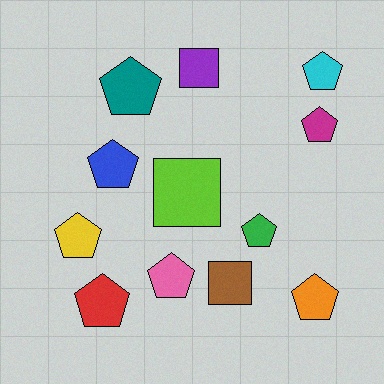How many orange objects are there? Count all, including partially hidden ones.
There is 1 orange object.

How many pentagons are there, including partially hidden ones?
There are 9 pentagons.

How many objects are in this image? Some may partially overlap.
There are 12 objects.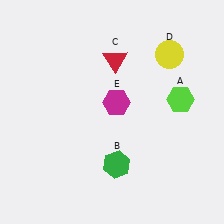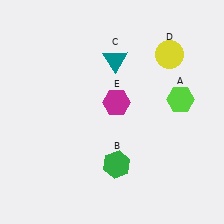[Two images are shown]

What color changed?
The triangle (C) changed from red in Image 1 to teal in Image 2.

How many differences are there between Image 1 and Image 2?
There is 1 difference between the two images.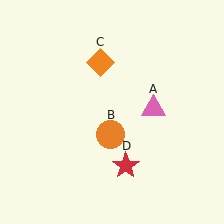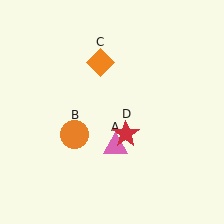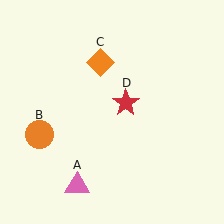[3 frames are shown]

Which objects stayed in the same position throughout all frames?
Orange diamond (object C) remained stationary.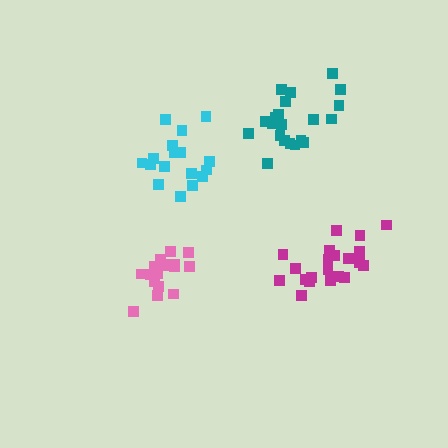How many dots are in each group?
Group 1: 17 dots, Group 2: 18 dots, Group 3: 21 dots, Group 4: 21 dots (77 total).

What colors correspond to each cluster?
The clusters are colored: cyan, pink, magenta, teal.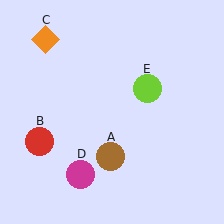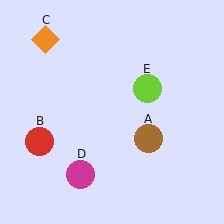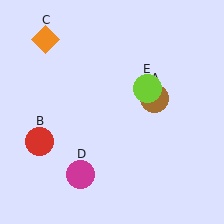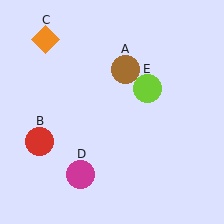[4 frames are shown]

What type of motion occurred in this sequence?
The brown circle (object A) rotated counterclockwise around the center of the scene.